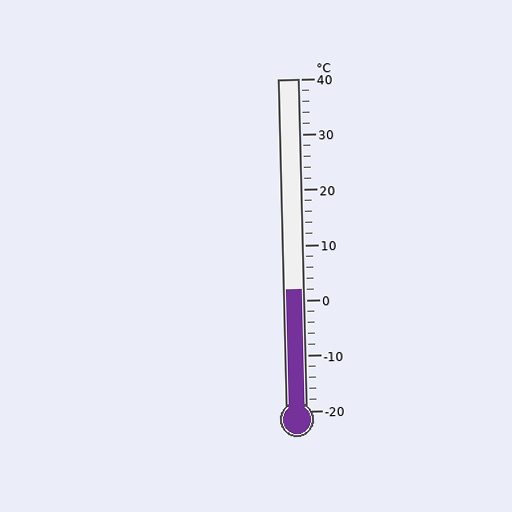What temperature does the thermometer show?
The thermometer shows approximately 2°C.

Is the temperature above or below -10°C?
The temperature is above -10°C.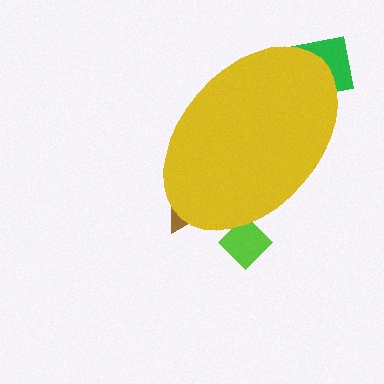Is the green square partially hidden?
Yes, the green square is partially hidden behind the yellow ellipse.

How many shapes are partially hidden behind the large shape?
3 shapes are partially hidden.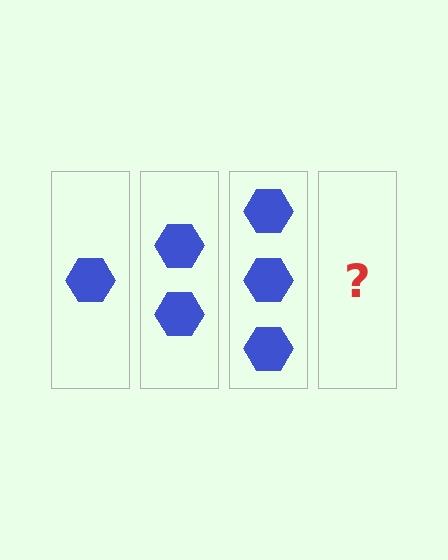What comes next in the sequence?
The next element should be 4 hexagons.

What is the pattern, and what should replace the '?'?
The pattern is that each step adds one more hexagon. The '?' should be 4 hexagons.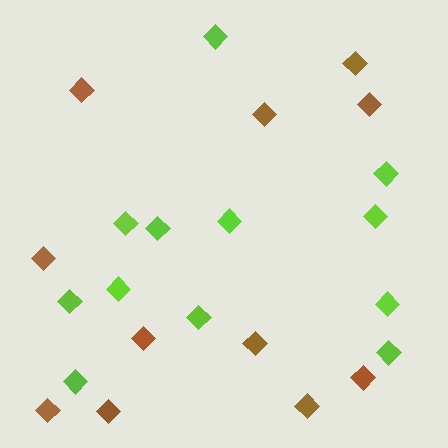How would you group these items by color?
There are 2 groups: one group of brown diamonds (11) and one group of lime diamonds (12).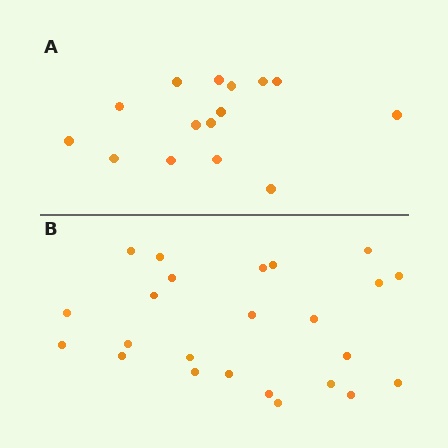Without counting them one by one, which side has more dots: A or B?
Region B (the bottom region) has more dots.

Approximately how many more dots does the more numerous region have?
Region B has roughly 8 or so more dots than region A.